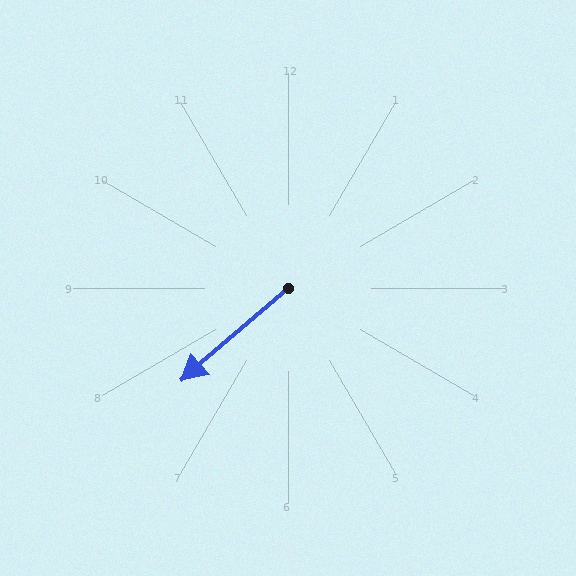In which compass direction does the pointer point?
Southwest.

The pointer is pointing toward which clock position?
Roughly 8 o'clock.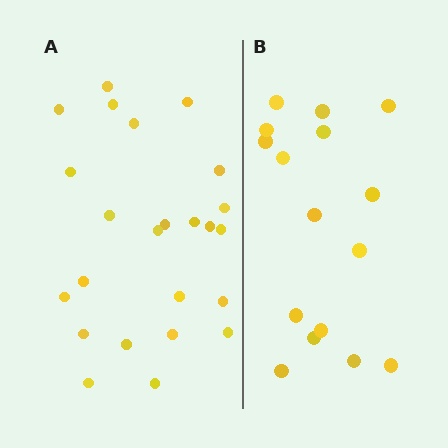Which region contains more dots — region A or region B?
Region A (the left region) has more dots.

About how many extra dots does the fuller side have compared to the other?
Region A has roughly 8 or so more dots than region B.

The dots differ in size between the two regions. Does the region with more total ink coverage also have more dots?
No. Region B has more total ink coverage because its dots are larger, but region A actually contains more individual dots. Total area can be misleading — the number of items is what matters here.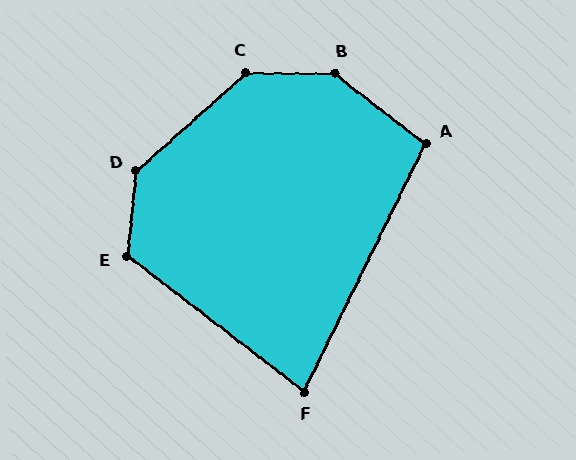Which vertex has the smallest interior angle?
F, at approximately 79 degrees.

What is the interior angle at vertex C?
Approximately 137 degrees (obtuse).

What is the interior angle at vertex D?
Approximately 138 degrees (obtuse).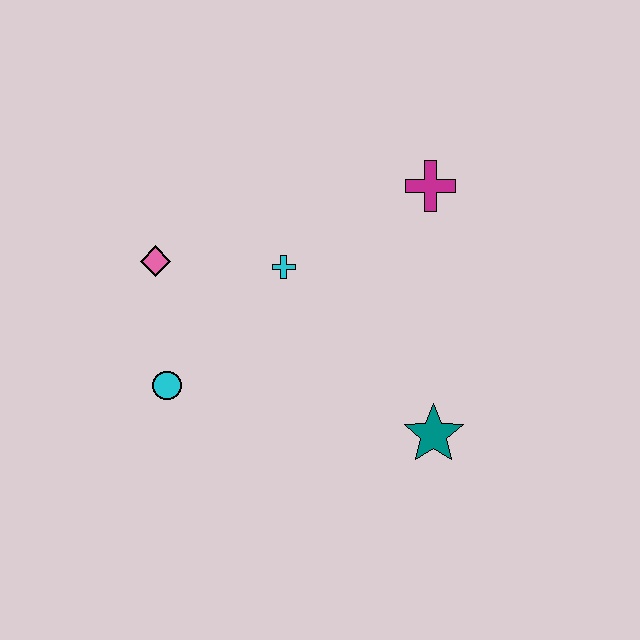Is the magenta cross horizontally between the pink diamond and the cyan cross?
No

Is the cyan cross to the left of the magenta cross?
Yes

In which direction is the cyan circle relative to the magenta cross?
The cyan circle is to the left of the magenta cross.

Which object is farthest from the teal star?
The pink diamond is farthest from the teal star.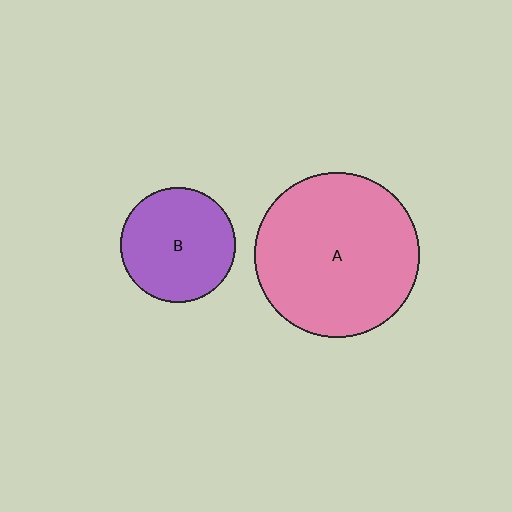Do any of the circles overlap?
No, none of the circles overlap.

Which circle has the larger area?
Circle A (pink).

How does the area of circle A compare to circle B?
Approximately 2.1 times.